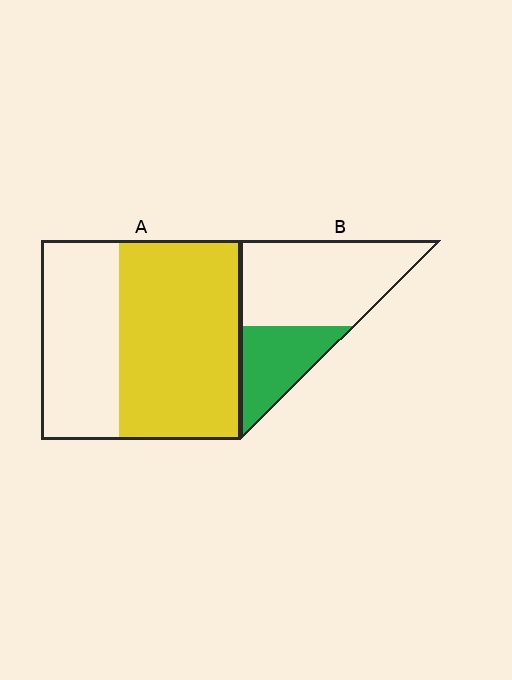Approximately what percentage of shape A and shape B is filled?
A is approximately 60% and B is approximately 35%.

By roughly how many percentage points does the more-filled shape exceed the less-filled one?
By roughly 30 percentage points (A over B).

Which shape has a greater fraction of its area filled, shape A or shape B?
Shape A.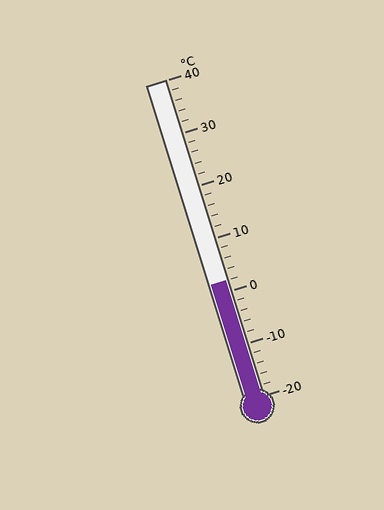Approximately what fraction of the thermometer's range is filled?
The thermometer is filled to approximately 35% of its range.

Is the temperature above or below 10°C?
The temperature is below 10°C.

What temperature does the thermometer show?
The thermometer shows approximately 2°C.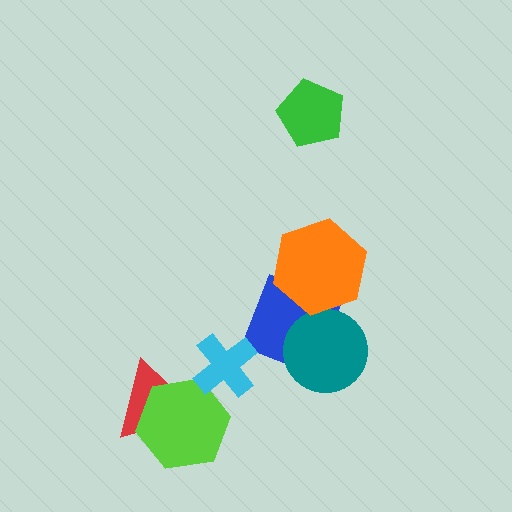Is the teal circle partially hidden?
No, no other shape covers it.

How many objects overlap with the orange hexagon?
1 object overlaps with the orange hexagon.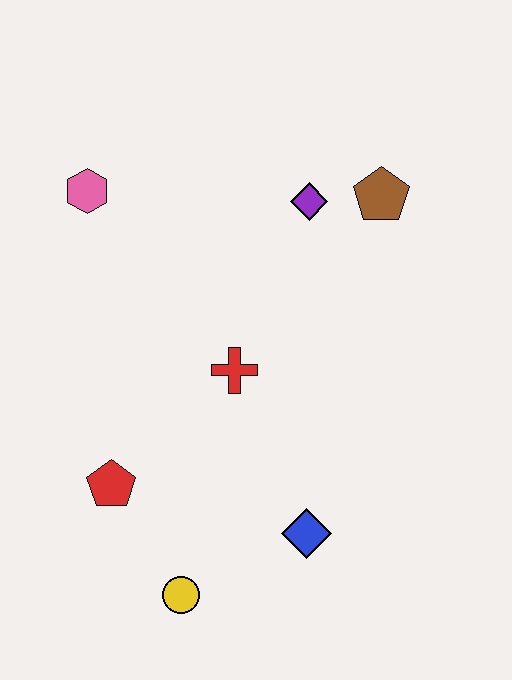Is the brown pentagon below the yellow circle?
No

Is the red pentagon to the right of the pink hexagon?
Yes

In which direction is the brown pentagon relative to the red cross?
The brown pentagon is above the red cross.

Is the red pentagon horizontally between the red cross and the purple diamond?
No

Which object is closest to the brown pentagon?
The purple diamond is closest to the brown pentagon.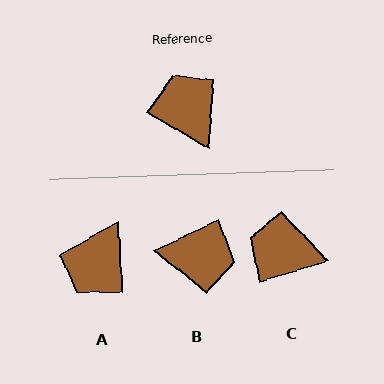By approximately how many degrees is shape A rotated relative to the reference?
Approximately 124 degrees counter-clockwise.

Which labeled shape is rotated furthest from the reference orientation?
B, about 124 degrees away.